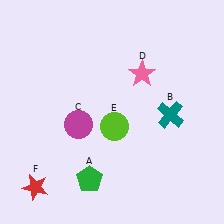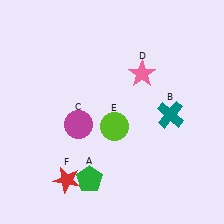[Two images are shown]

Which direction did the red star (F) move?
The red star (F) moved right.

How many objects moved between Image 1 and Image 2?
1 object moved between the two images.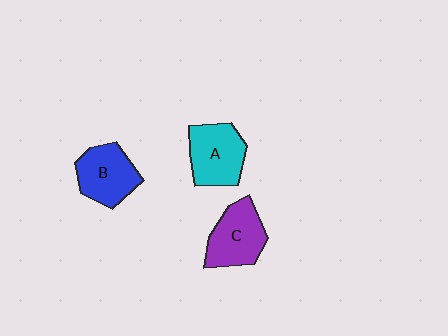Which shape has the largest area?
Shape A (cyan).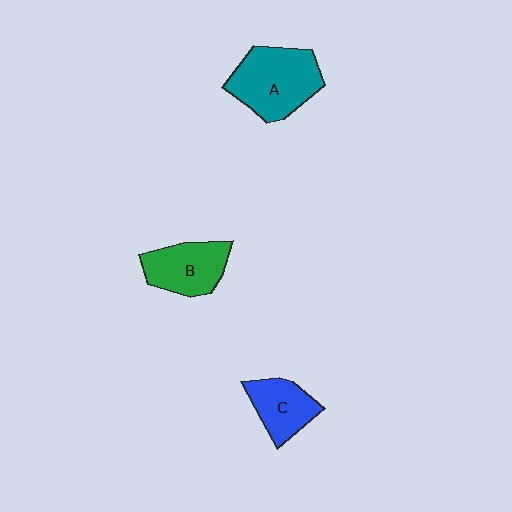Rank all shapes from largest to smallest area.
From largest to smallest: A (teal), B (green), C (blue).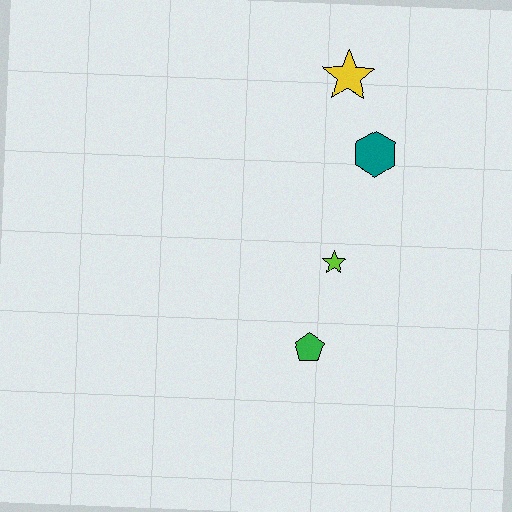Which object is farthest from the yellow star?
The green pentagon is farthest from the yellow star.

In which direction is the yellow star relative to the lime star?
The yellow star is above the lime star.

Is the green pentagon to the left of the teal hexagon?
Yes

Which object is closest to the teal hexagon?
The yellow star is closest to the teal hexagon.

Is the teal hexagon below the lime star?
No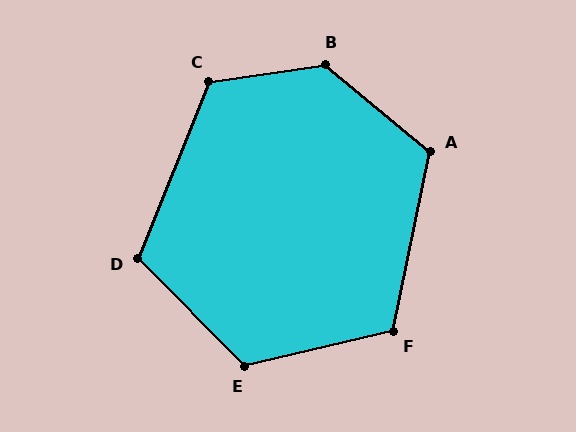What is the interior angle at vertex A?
Approximately 118 degrees (obtuse).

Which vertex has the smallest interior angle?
D, at approximately 113 degrees.